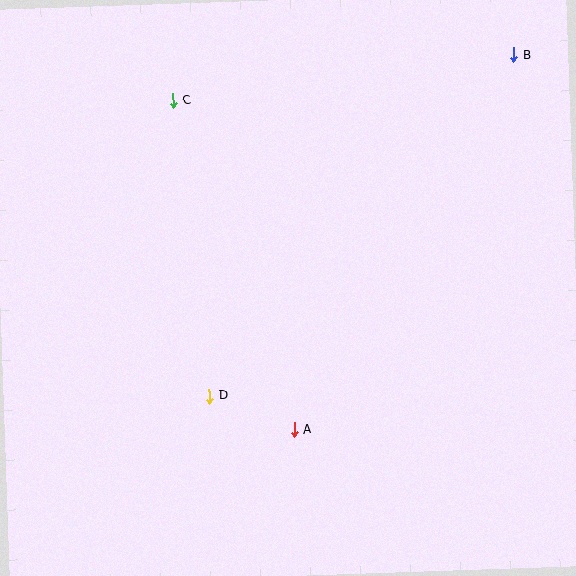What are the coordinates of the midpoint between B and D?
The midpoint between B and D is at (362, 225).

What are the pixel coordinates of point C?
Point C is at (173, 101).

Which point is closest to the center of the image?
Point D at (209, 396) is closest to the center.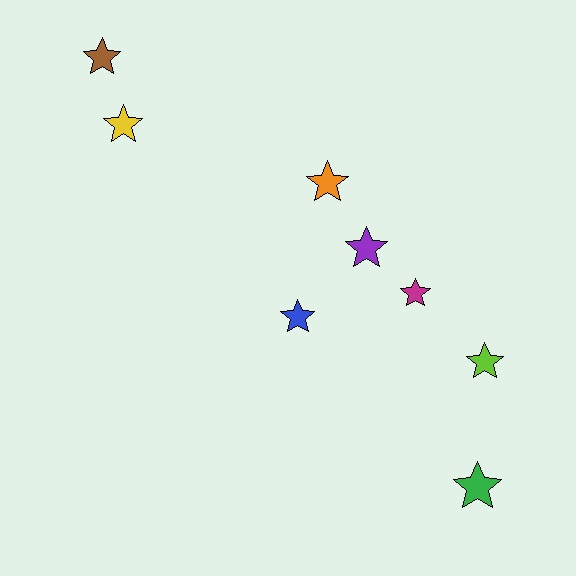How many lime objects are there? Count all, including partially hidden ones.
There is 1 lime object.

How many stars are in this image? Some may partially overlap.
There are 8 stars.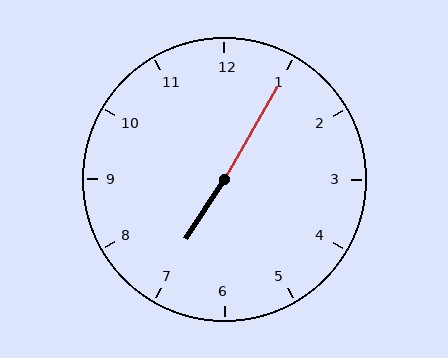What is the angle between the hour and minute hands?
Approximately 178 degrees.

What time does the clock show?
7:05.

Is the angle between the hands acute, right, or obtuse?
It is obtuse.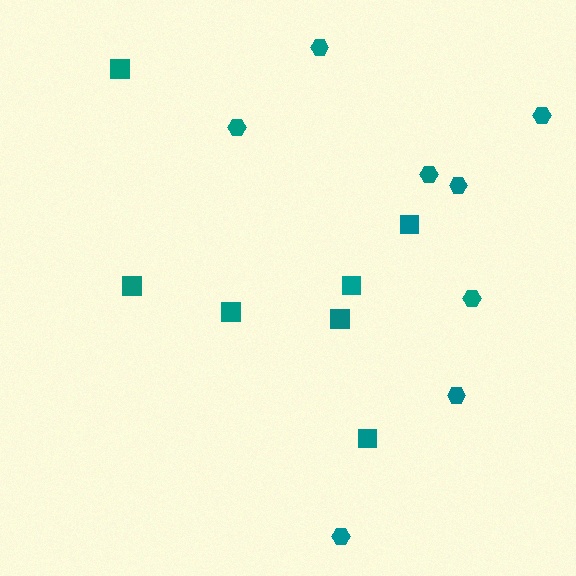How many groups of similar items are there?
There are 2 groups: one group of hexagons (8) and one group of squares (7).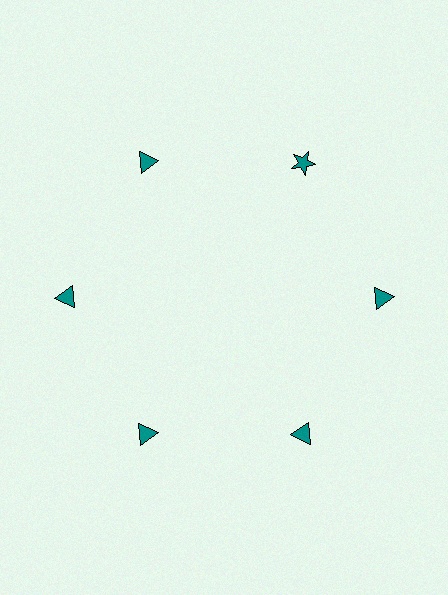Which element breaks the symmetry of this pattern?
The teal star at roughly the 1 o'clock position breaks the symmetry. All other shapes are teal triangles.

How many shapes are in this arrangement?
There are 6 shapes arranged in a ring pattern.